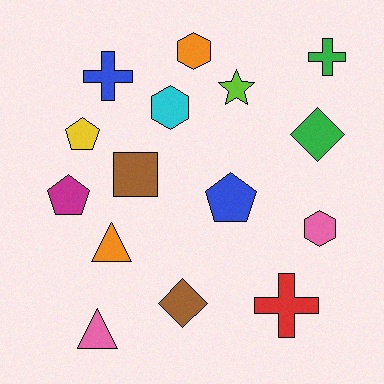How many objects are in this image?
There are 15 objects.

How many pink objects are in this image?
There are 2 pink objects.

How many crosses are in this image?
There are 3 crosses.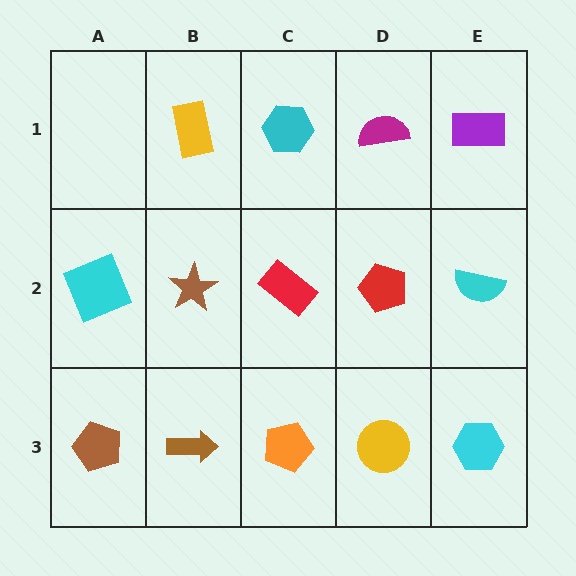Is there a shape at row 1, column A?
No, that cell is empty.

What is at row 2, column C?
A red rectangle.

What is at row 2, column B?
A brown star.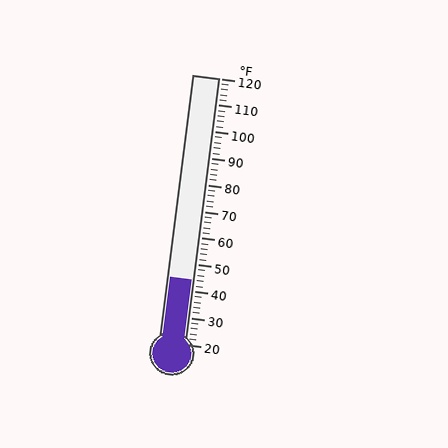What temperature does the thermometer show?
The thermometer shows approximately 44°F.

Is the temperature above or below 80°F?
The temperature is below 80°F.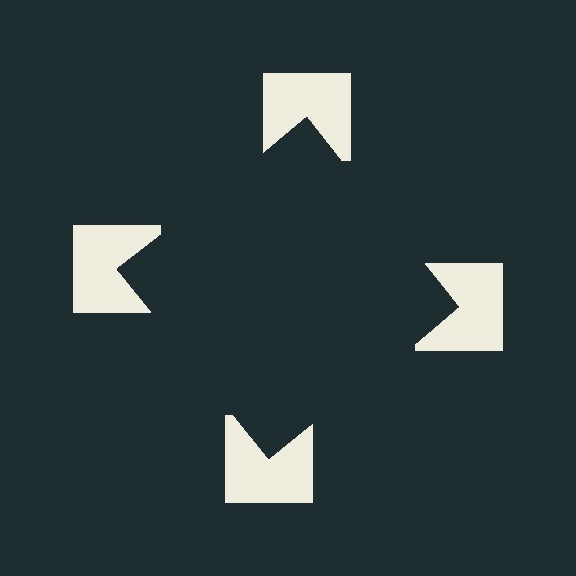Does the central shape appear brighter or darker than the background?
It typically appears slightly darker than the background, even though no actual brightness change is drawn.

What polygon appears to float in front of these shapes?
An illusory square — its edges are inferred from the aligned wedge cuts in the notched squares, not physically drawn.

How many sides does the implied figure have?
4 sides.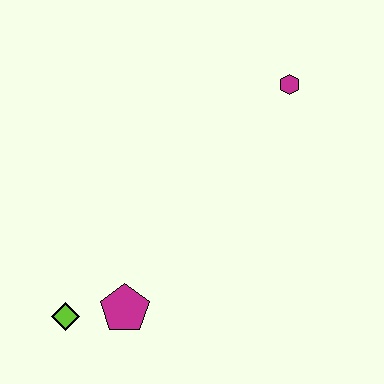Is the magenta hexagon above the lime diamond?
Yes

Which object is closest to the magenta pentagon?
The lime diamond is closest to the magenta pentagon.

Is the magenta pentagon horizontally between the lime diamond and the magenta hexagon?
Yes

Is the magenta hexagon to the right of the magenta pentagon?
Yes